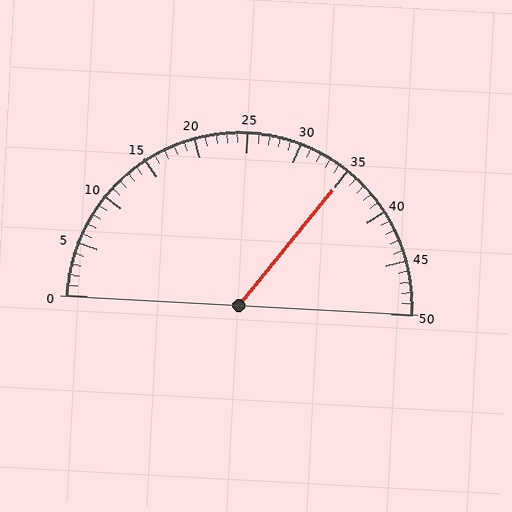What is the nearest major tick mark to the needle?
The nearest major tick mark is 35.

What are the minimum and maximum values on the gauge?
The gauge ranges from 0 to 50.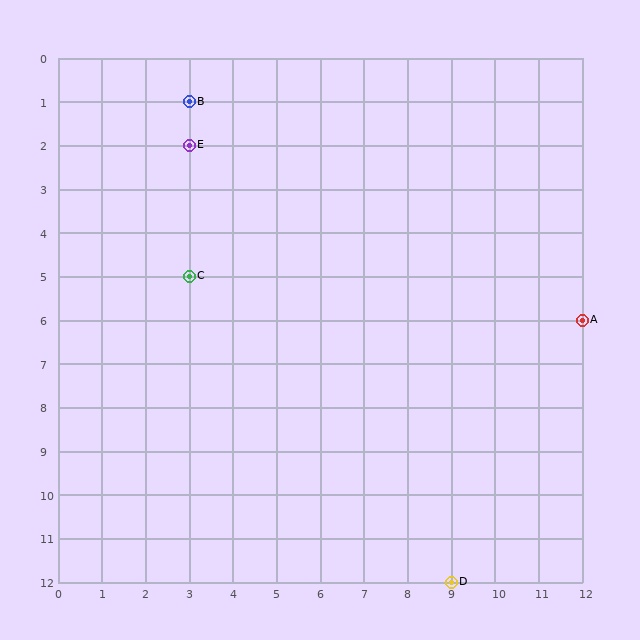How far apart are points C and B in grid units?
Points C and B are 4 rows apart.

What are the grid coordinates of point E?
Point E is at grid coordinates (3, 2).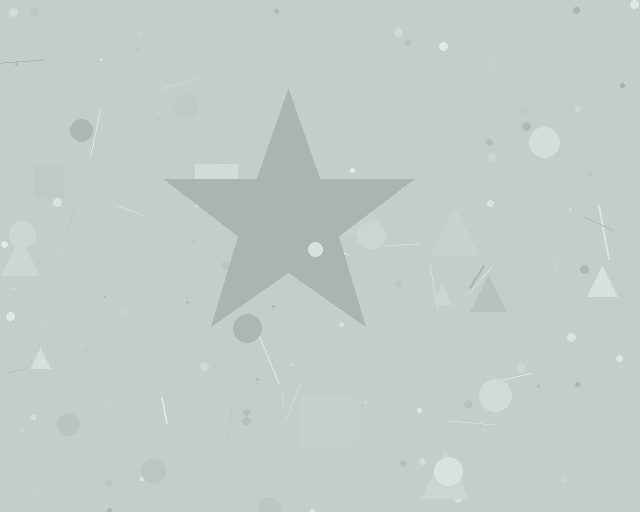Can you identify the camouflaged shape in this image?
The camouflaged shape is a star.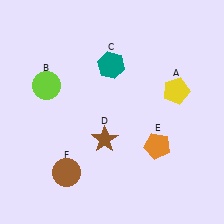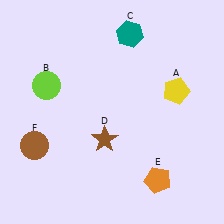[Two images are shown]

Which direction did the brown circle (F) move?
The brown circle (F) moved left.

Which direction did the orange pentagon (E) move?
The orange pentagon (E) moved down.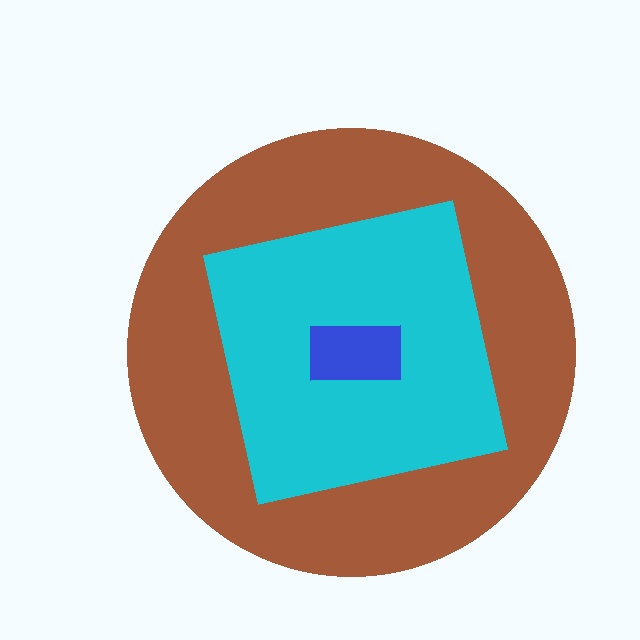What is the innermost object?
The blue rectangle.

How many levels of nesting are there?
3.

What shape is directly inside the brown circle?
The cyan square.